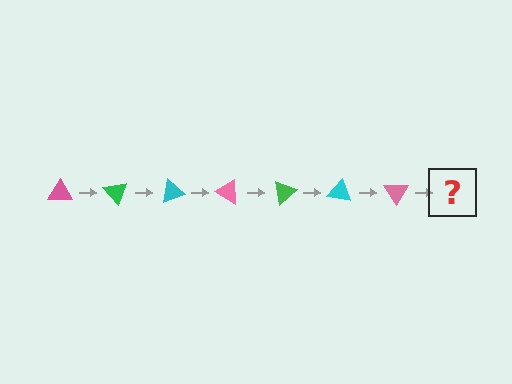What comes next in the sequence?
The next element should be a green triangle, rotated 350 degrees from the start.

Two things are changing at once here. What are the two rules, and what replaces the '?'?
The two rules are that it rotates 50 degrees each step and the color cycles through pink, green, and cyan. The '?' should be a green triangle, rotated 350 degrees from the start.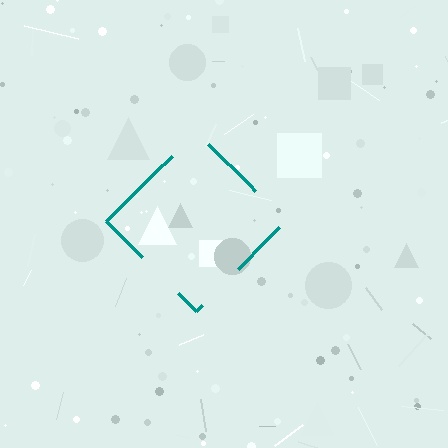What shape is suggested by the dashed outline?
The dashed outline suggests a diamond.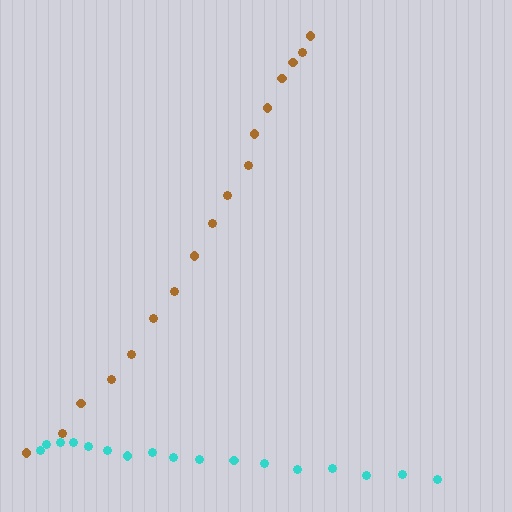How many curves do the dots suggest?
There are 2 distinct paths.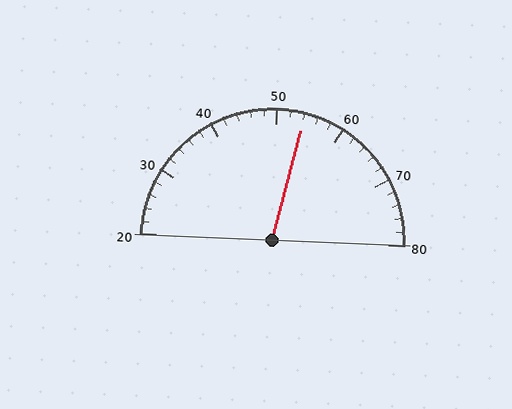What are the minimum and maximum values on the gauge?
The gauge ranges from 20 to 80.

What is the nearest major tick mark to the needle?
The nearest major tick mark is 50.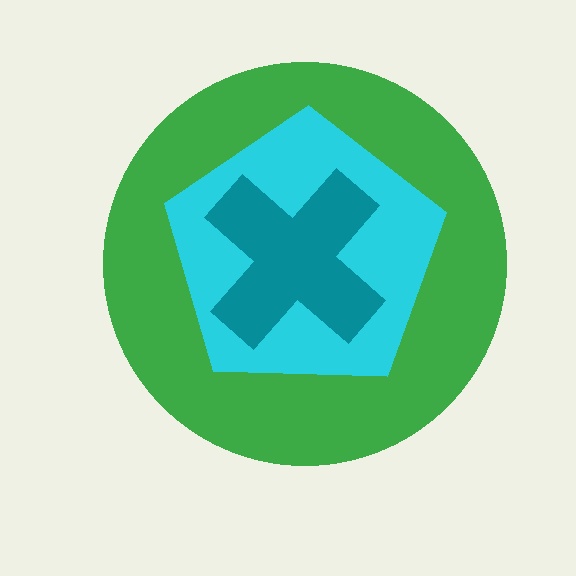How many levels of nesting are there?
3.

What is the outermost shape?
The green circle.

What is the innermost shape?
The teal cross.